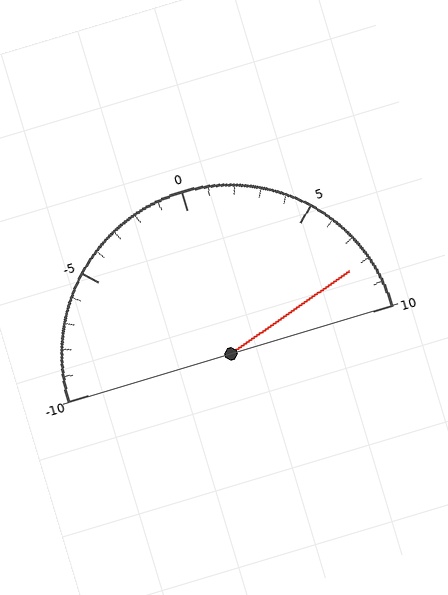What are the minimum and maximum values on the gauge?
The gauge ranges from -10 to 10.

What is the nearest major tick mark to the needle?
The nearest major tick mark is 10.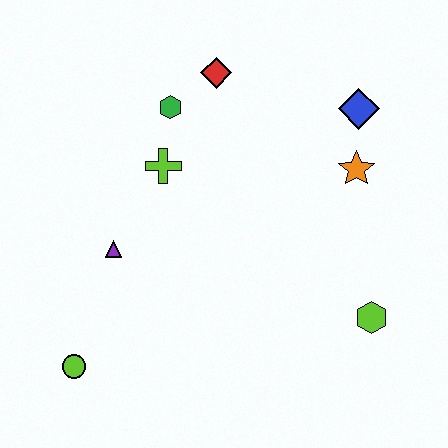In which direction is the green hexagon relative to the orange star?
The green hexagon is to the left of the orange star.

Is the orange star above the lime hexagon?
Yes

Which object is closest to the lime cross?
The green hexagon is closest to the lime cross.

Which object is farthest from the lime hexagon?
The lime circle is farthest from the lime hexagon.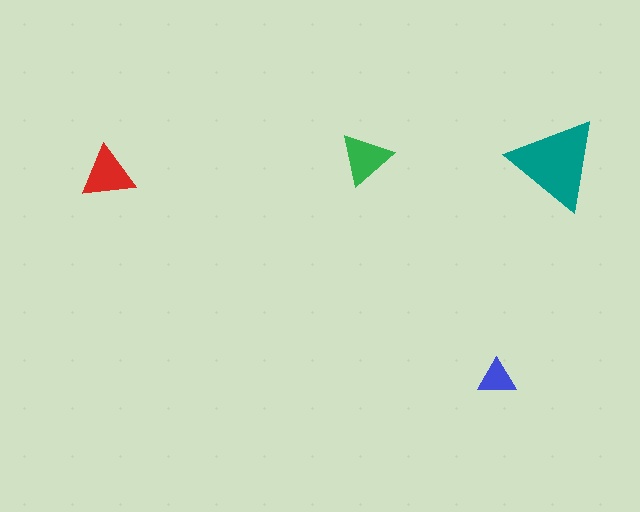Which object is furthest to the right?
The teal triangle is rightmost.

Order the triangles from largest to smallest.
the teal one, the red one, the green one, the blue one.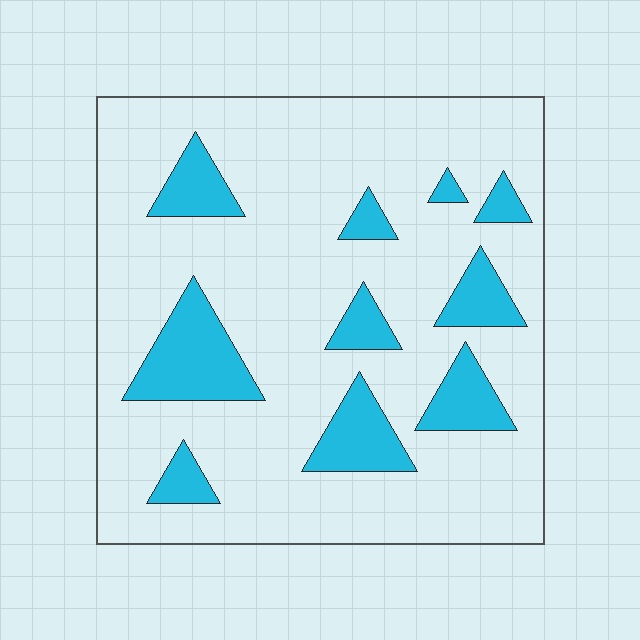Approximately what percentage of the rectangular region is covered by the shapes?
Approximately 20%.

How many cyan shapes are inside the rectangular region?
10.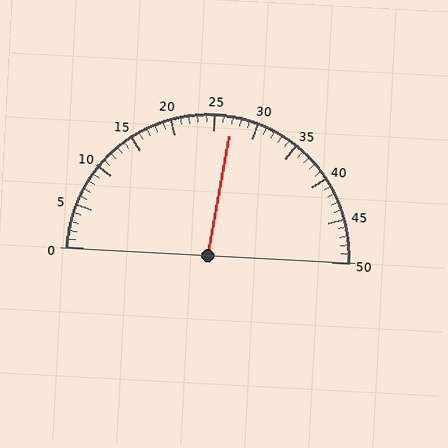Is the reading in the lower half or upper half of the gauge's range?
The reading is in the upper half of the range (0 to 50).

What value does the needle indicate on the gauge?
The needle indicates approximately 27.